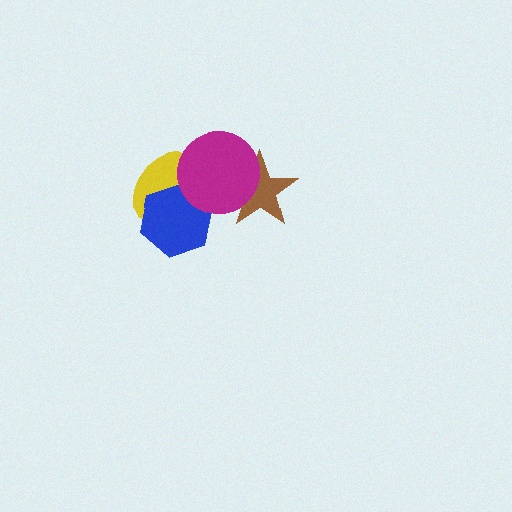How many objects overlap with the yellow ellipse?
2 objects overlap with the yellow ellipse.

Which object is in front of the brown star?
The magenta circle is in front of the brown star.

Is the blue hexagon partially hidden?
Yes, it is partially covered by another shape.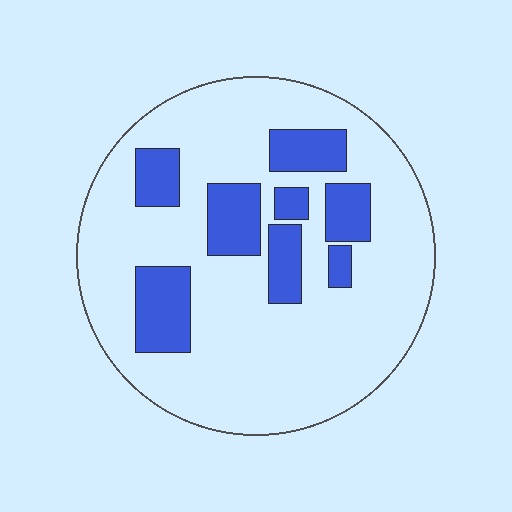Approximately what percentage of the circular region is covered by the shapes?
Approximately 20%.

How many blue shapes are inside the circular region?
8.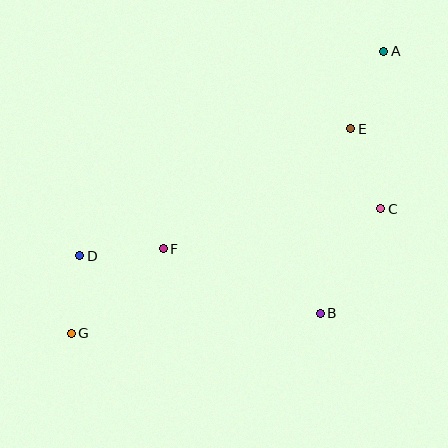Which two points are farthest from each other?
Points A and G are farthest from each other.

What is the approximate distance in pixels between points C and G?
The distance between C and G is approximately 333 pixels.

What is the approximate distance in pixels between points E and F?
The distance between E and F is approximately 222 pixels.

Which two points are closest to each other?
Points D and G are closest to each other.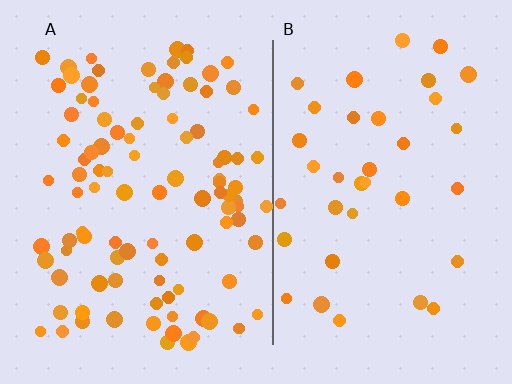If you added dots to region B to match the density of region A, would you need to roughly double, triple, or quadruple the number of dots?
Approximately triple.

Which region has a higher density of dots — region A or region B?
A (the left).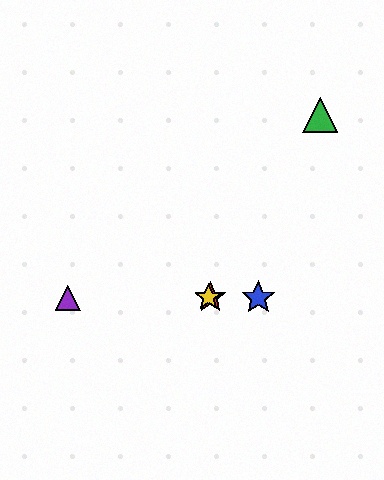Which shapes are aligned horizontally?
The red star, the blue star, the yellow star, the purple triangle are aligned horizontally.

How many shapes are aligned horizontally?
4 shapes (the red star, the blue star, the yellow star, the purple triangle) are aligned horizontally.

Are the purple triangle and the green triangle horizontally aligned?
No, the purple triangle is at y≈298 and the green triangle is at y≈115.